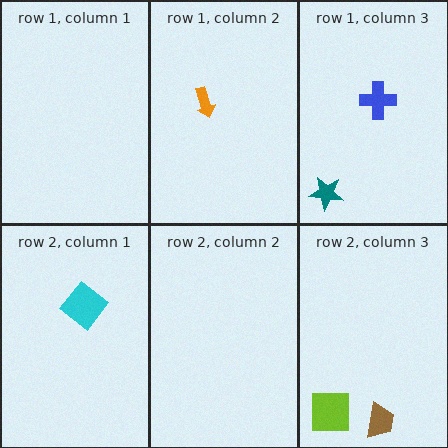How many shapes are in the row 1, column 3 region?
2.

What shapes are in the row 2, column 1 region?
The cyan diamond.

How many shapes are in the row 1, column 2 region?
1.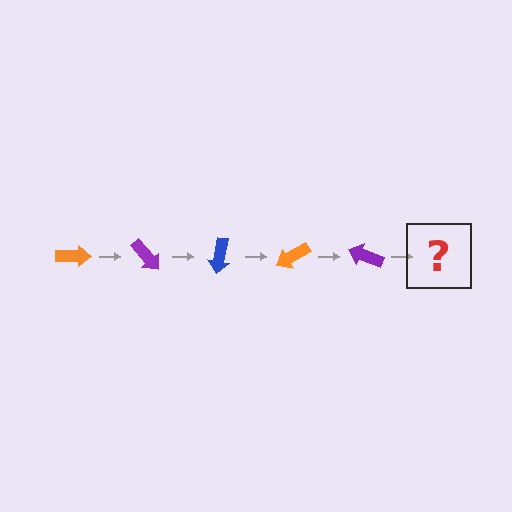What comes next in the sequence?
The next element should be a blue arrow, rotated 250 degrees from the start.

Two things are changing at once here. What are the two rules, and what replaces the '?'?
The two rules are that it rotates 50 degrees each step and the color cycles through orange, purple, and blue. The '?' should be a blue arrow, rotated 250 degrees from the start.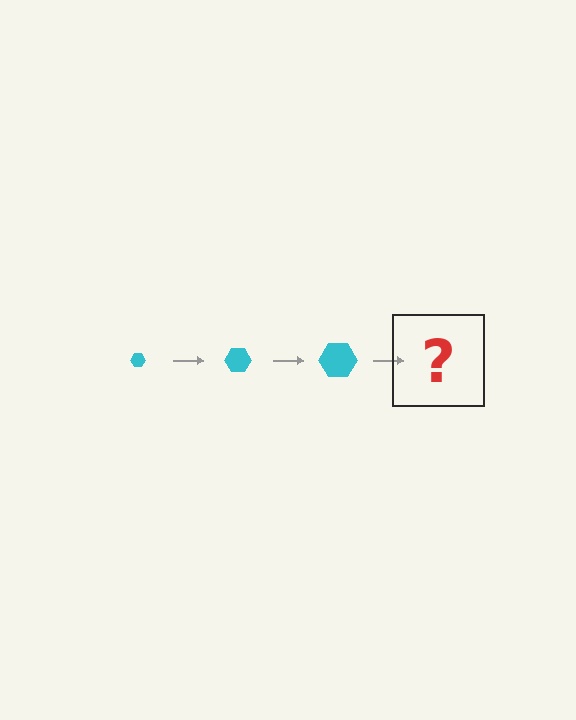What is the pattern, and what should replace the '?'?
The pattern is that the hexagon gets progressively larger each step. The '?' should be a cyan hexagon, larger than the previous one.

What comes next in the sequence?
The next element should be a cyan hexagon, larger than the previous one.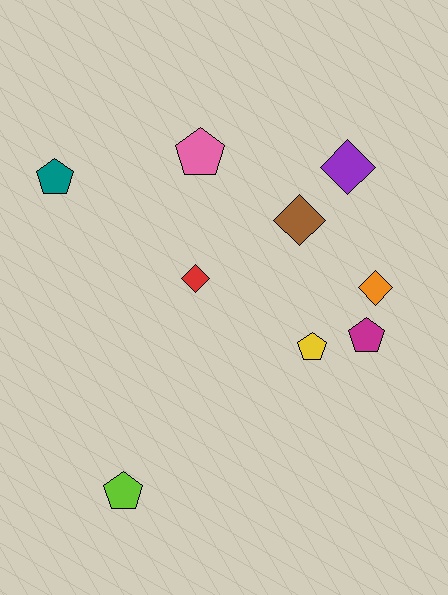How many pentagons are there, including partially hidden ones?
There are 5 pentagons.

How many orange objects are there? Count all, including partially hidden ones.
There is 1 orange object.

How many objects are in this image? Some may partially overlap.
There are 9 objects.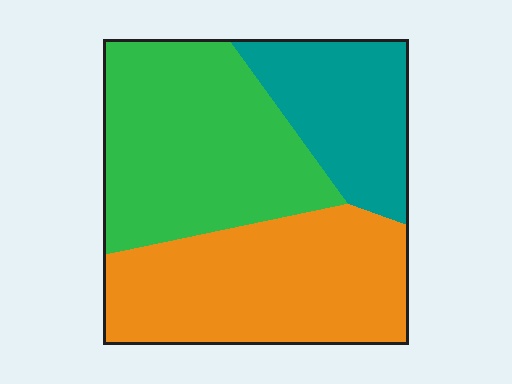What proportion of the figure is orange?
Orange covers 39% of the figure.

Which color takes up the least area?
Teal, at roughly 20%.